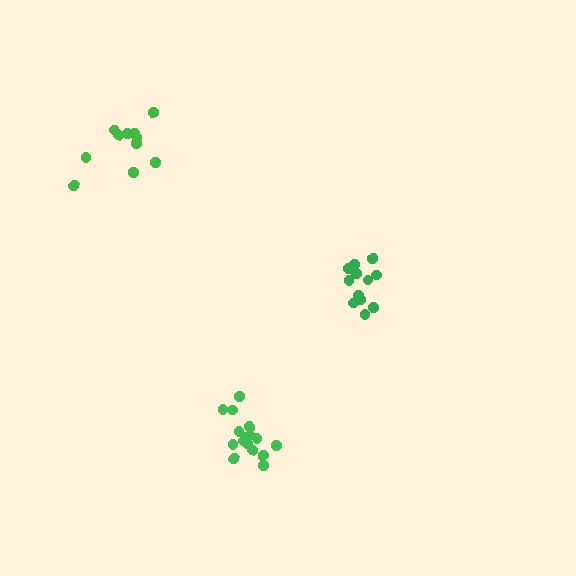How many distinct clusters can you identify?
There are 3 distinct clusters.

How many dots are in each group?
Group 1: 16 dots, Group 2: 13 dots, Group 3: 11 dots (40 total).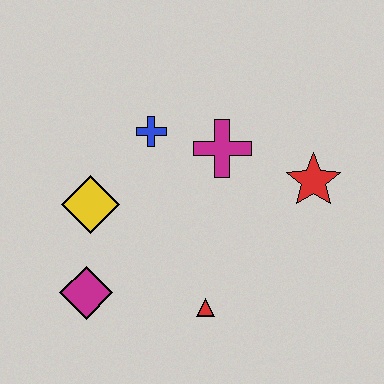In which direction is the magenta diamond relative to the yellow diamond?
The magenta diamond is below the yellow diamond.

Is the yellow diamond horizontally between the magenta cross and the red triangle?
No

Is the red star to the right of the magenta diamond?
Yes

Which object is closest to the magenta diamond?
The yellow diamond is closest to the magenta diamond.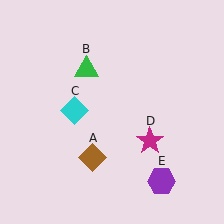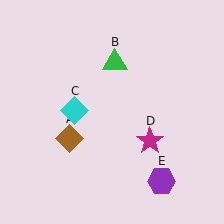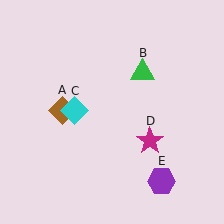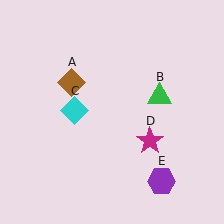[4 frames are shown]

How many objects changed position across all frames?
2 objects changed position: brown diamond (object A), green triangle (object B).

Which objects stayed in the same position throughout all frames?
Cyan diamond (object C) and magenta star (object D) and purple hexagon (object E) remained stationary.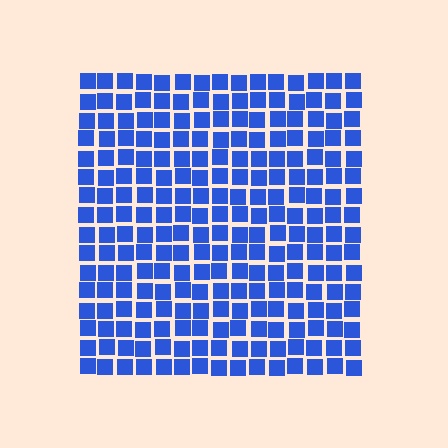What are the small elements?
The small elements are squares.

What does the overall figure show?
The overall figure shows a square.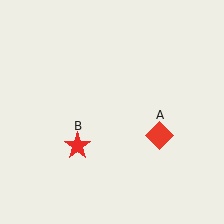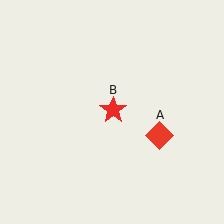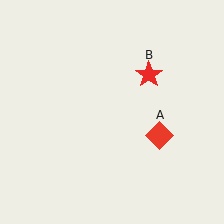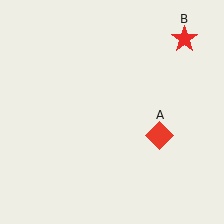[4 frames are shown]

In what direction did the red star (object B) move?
The red star (object B) moved up and to the right.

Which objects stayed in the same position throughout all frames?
Red diamond (object A) remained stationary.